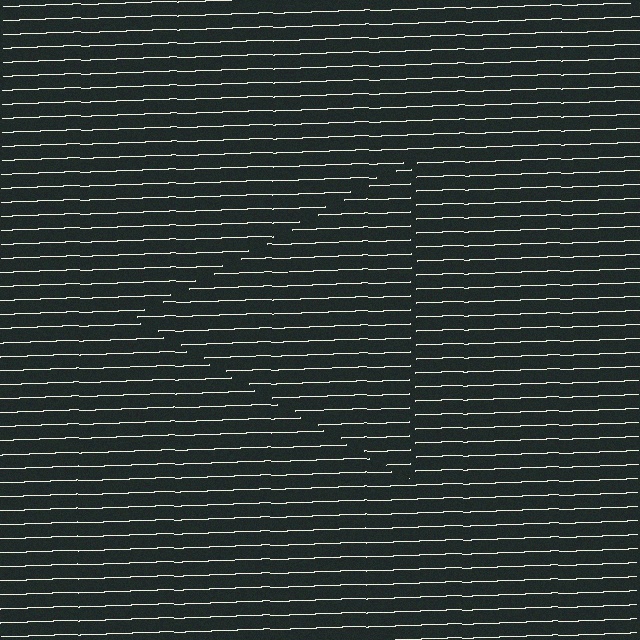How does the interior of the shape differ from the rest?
The interior of the shape contains the same grating, shifted by half a period — the contour is defined by the phase discontinuity where line-ends from the inner and outer gratings abut.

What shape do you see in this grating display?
An illusory triangle. The interior of the shape contains the same grating, shifted by half a period — the contour is defined by the phase discontinuity where line-ends from the inner and outer gratings abut.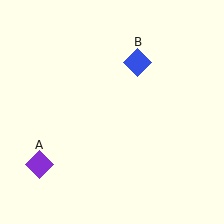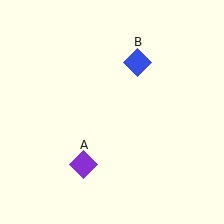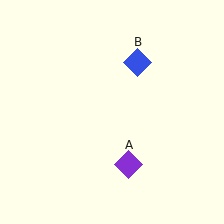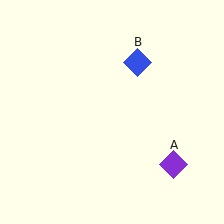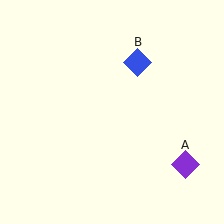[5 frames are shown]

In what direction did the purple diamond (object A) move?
The purple diamond (object A) moved right.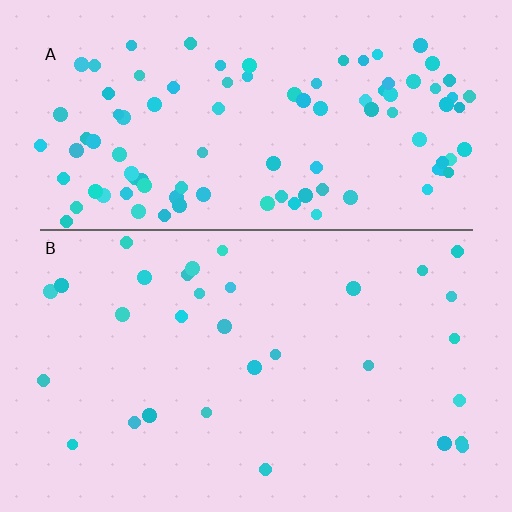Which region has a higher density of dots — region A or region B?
A (the top).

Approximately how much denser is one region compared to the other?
Approximately 3.3× — region A over region B.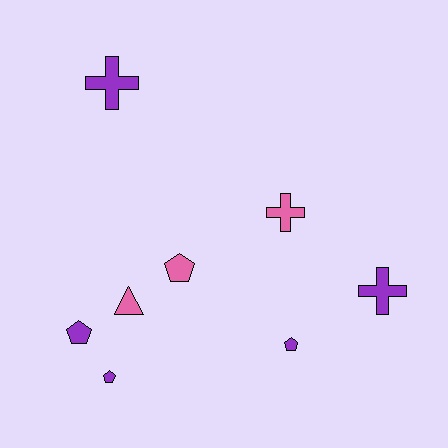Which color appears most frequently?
Purple, with 5 objects.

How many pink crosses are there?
There is 1 pink cross.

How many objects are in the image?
There are 8 objects.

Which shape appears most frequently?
Pentagon, with 4 objects.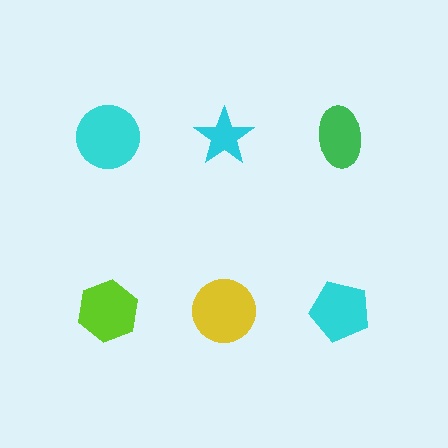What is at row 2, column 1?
A lime hexagon.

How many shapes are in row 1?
3 shapes.